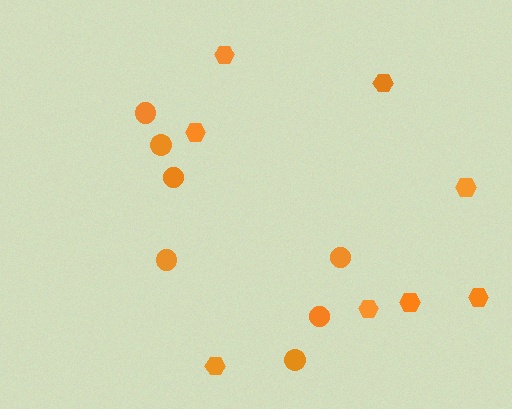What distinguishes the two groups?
There are 2 groups: one group of hexagons (8) and one group of circles (7).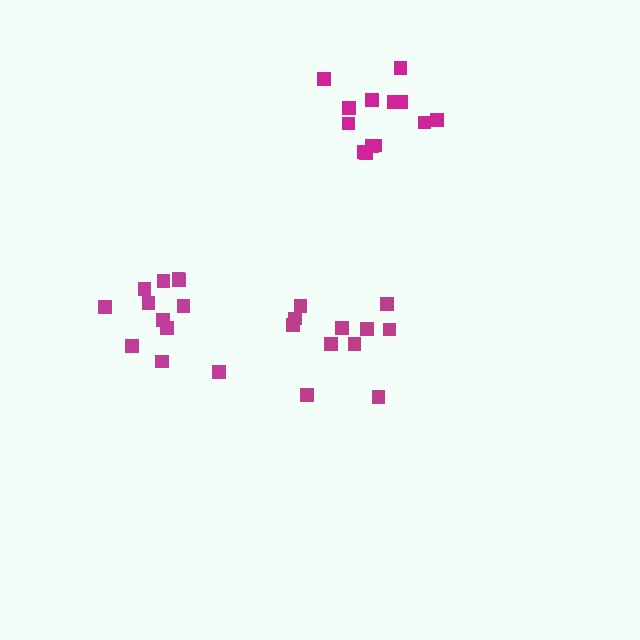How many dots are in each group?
Group 1: 11 dots, Group 2: 12 dots, Group 3: 13 dots (36 total).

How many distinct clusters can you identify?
There are 3 distinct clusters.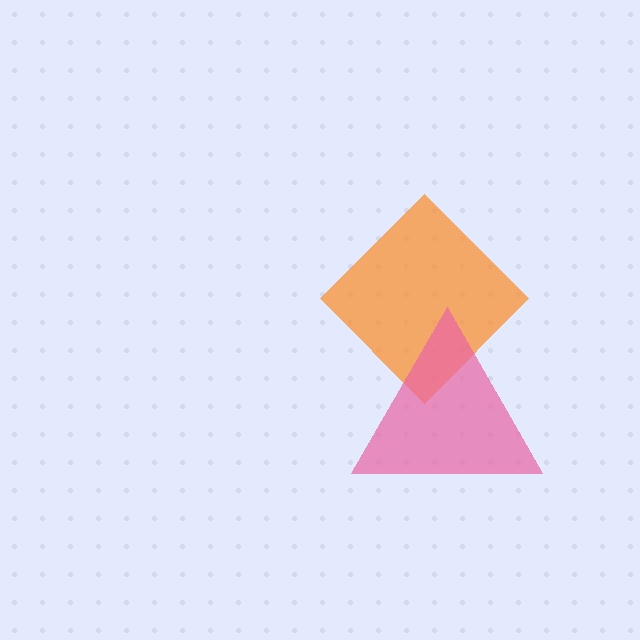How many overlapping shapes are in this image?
There are 2 overlapping shapes in the image.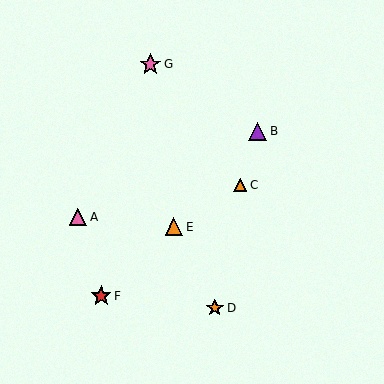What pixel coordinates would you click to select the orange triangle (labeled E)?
Click at (174, 227) to select the orange triangle E.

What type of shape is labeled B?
Shape B is a purple triangle.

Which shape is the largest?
The pink star (labeled G) is the largest.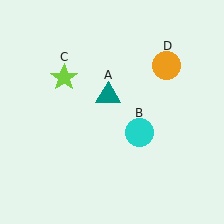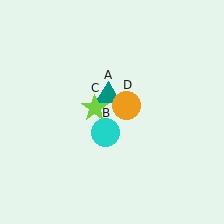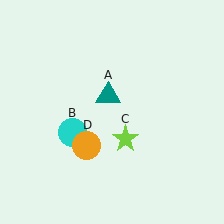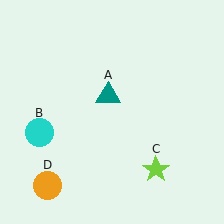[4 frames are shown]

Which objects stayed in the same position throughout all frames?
Teal triangle (object A) remained stationary.